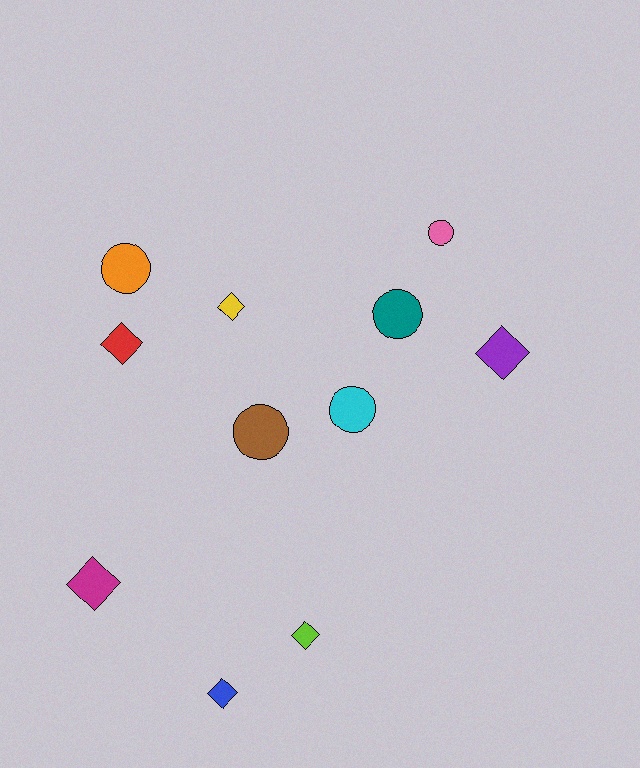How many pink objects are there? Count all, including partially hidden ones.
There is 1 pink object.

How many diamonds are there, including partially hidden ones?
There are 6 diamonds.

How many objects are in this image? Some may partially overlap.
There are 11 objects.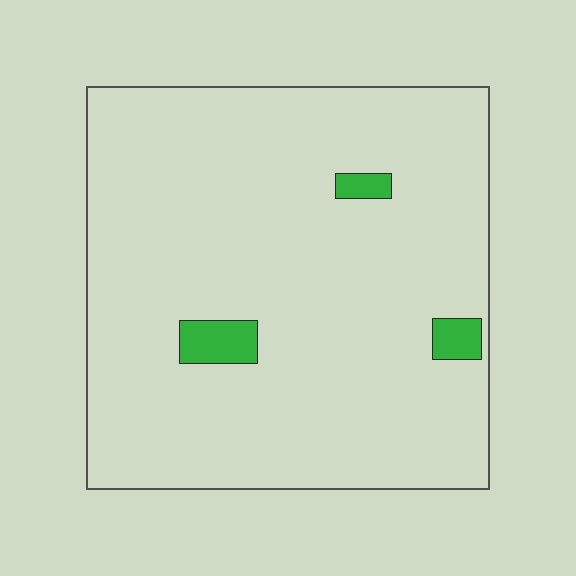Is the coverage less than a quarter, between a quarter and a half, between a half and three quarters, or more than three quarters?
Less than a quarter.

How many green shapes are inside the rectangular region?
3.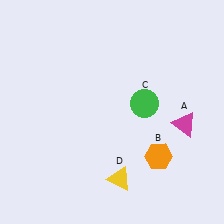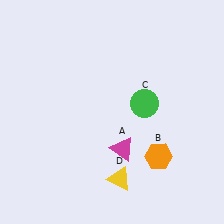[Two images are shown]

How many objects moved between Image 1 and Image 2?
1 object moved between the two images.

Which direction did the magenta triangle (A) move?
The magenta triangle (A) moved left.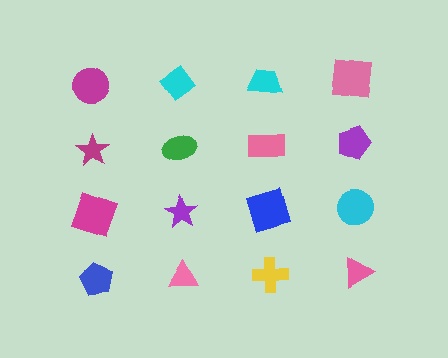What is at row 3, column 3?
A blue square.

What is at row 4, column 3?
A yellow cross.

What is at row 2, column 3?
A pink rectangle.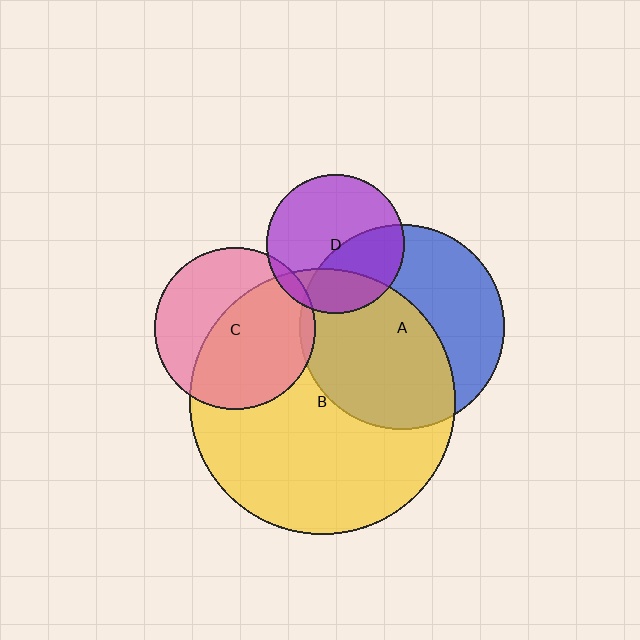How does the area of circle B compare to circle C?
Approximately 2.7 times.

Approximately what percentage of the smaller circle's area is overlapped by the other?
Approximately 25%.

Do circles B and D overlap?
Yes.